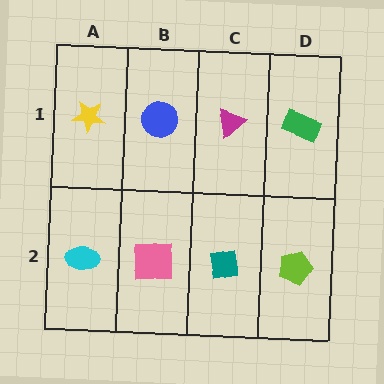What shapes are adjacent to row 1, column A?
A cyan ellipse (row 2, column A), a blue circle (row 1, column B).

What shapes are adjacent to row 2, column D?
A green rectangle (row 1, column D), a teal square (row 2, column C).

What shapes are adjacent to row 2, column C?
A magenta triangle (row 1, column C), a pink square (row 2, column B), a lime pentagon (row 2, column D).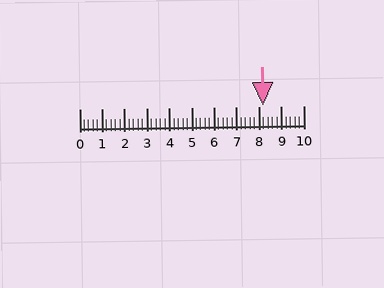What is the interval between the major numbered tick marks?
The major tick marks are spaced 1 units apart.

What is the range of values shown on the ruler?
The ruler shows values from 0 to 10.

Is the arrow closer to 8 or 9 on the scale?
The arrow is closer to 8.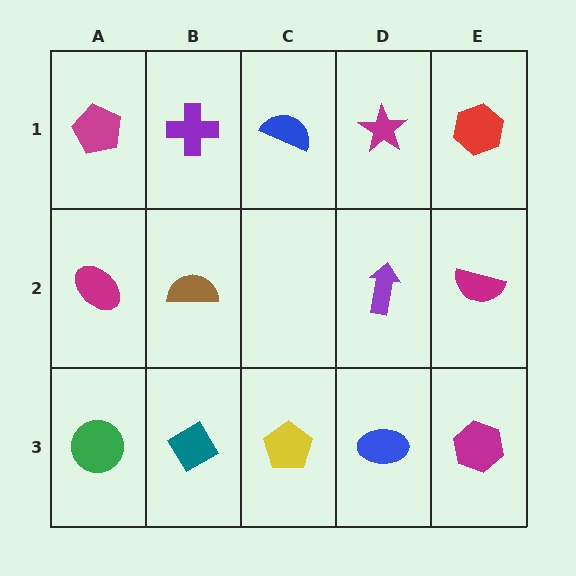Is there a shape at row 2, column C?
No, that cell is empty.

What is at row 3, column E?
A magenta hexagon.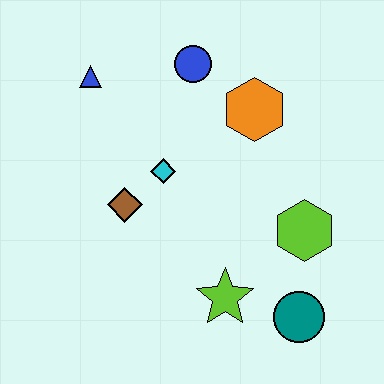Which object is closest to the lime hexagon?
The teal circle is closest to the lime hexagon.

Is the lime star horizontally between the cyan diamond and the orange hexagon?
Yes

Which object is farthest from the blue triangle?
The teal circle is farthest from the blue triangle.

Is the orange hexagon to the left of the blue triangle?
No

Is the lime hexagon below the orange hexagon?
Yes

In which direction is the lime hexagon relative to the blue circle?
The lime hexagon is below the blue circle.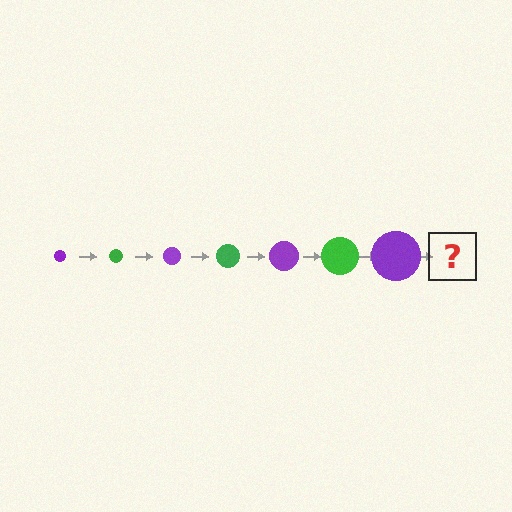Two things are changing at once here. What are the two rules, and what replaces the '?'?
The two rules are that the circle grows larger each step and the color cycles through purple and green. The '?' should be a green circle, larger than the previous one.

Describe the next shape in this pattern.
It should be a green circle, larger than the previous one.